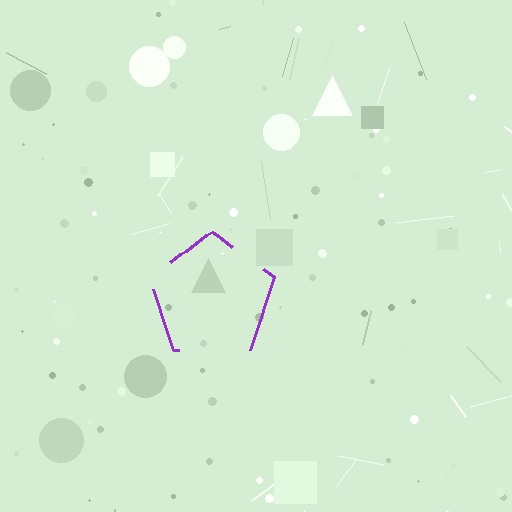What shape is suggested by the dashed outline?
The dashed outline suggests a pentagon.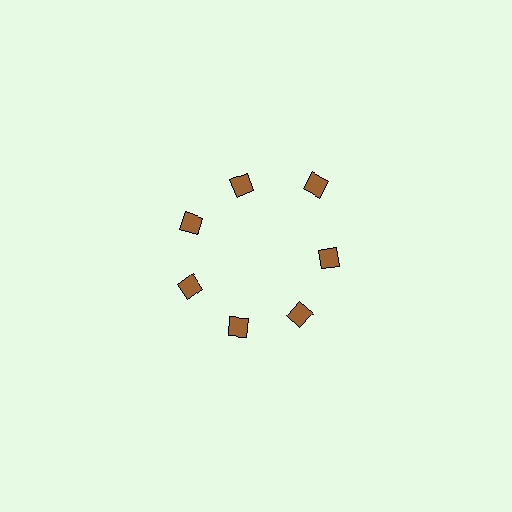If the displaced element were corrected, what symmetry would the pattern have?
It would have 7-fold rotational symmetry — the pattern would map onto itself every 51 degrees.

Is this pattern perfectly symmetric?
No. The 7 brown squares are arranged in a ring, but one element near the 1 o'clock position is pushed outward from the center, breaking the 7-fold rotational symmetry.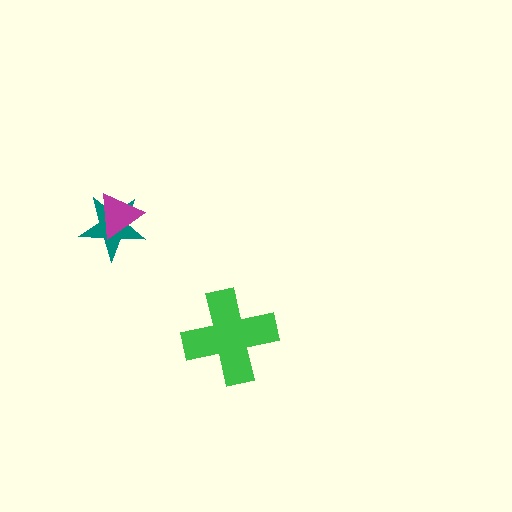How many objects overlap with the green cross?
0 objects overlap with the green cross.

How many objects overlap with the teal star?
1 object overlaps with the teal star.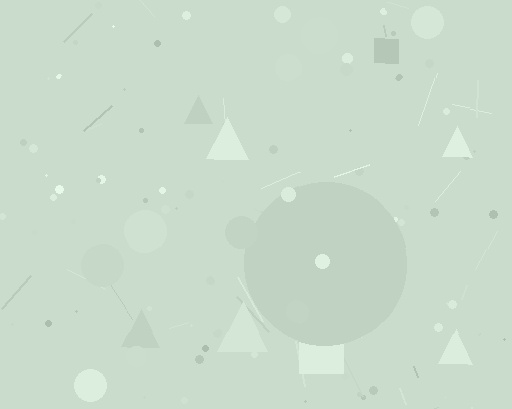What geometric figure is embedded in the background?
A circle is embedded in the background.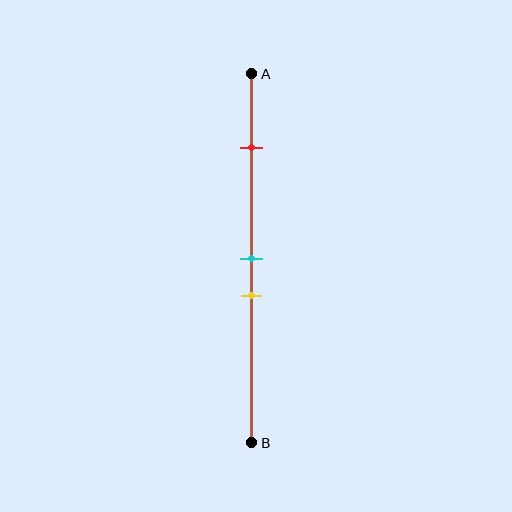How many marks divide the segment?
There are 3 marks dividing the segment.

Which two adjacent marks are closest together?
The cyan and yellow marks are the closest adjacent pair.